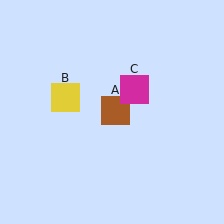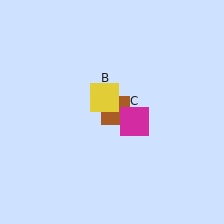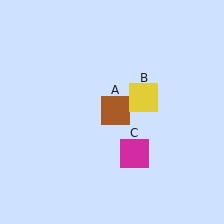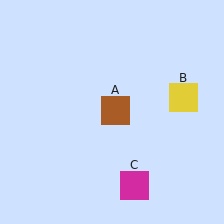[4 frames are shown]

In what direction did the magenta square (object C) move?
The magenta square (object C) moved down.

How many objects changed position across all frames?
2 objects changed position: yellow square (object B), magenta square (object C).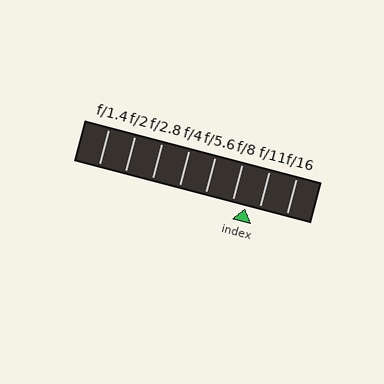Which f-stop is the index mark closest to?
The index mark is closest to f/11.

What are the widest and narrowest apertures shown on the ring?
The widest aperture shown is f/1.4 and the narrowest is f/16.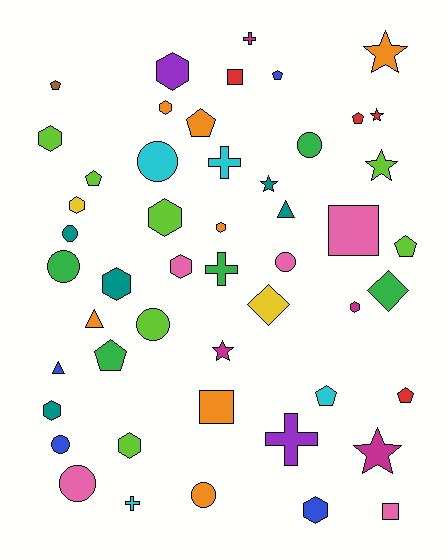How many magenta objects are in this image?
There are 4 magenta objects.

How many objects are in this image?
There are 50 objects.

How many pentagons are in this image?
There are 9 pentagons.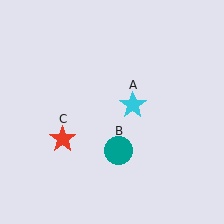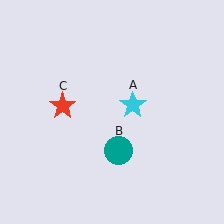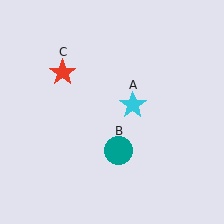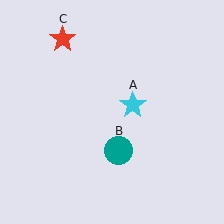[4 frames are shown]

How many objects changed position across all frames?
1 object changed position: red star (object C).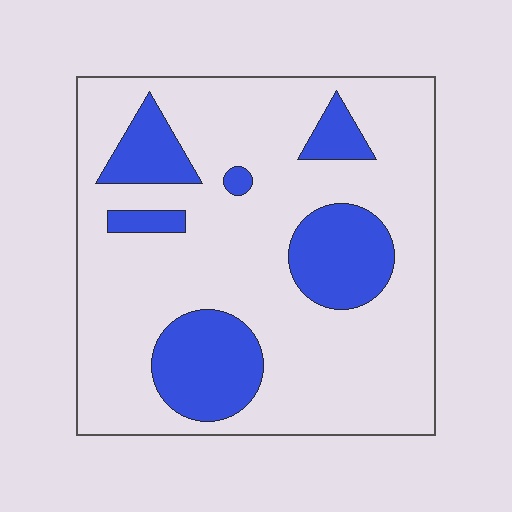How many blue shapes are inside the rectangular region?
6.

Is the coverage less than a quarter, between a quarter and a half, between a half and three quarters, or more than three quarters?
Less than a quarter.